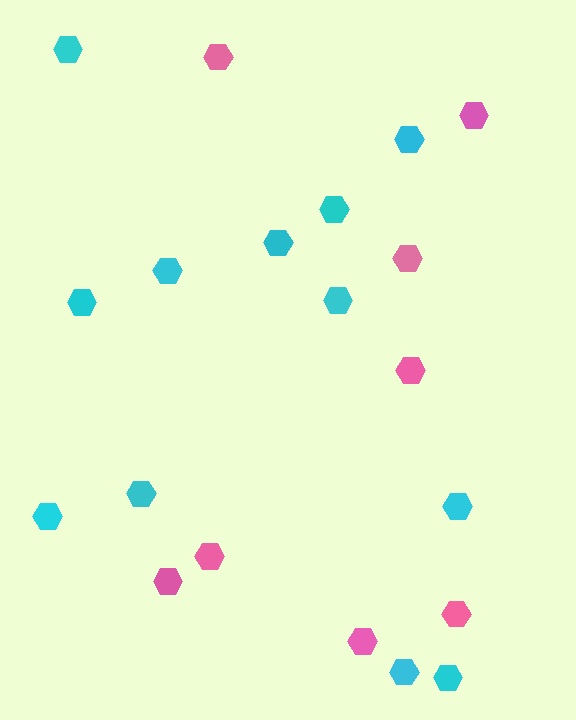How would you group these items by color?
There are 2 groups: one group of cyan hexagons (12) and one group of pink hexagons (8).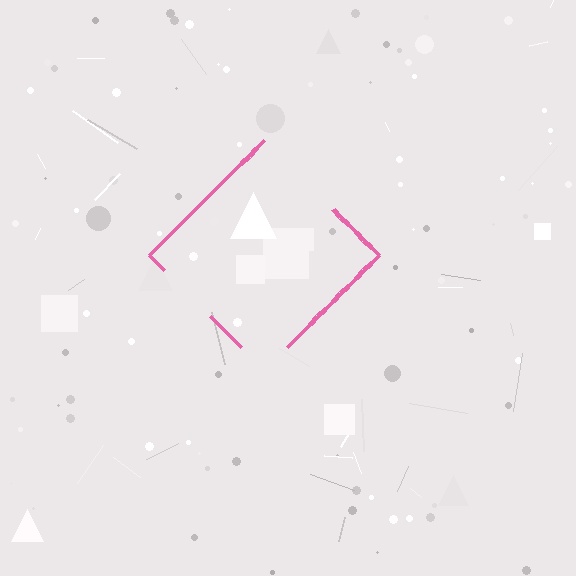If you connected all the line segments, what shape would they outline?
They would outline a diamond.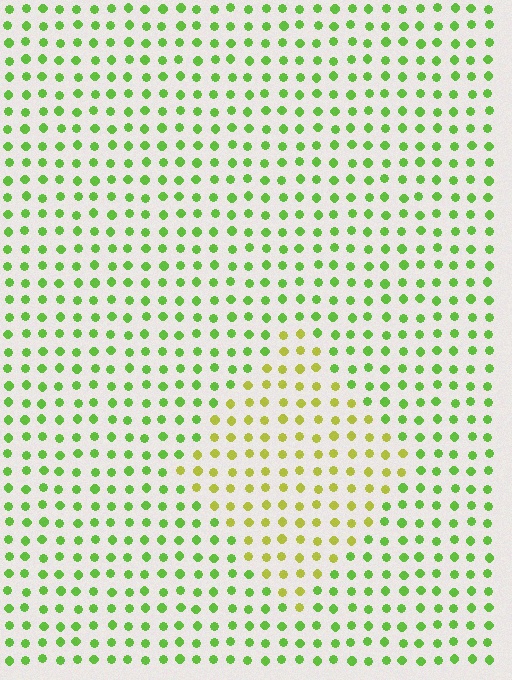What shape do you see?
I see a diamond.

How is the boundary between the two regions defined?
The boundary is defined purely by a slight shift in hue (about 37 degrees). Spacing, size, and orientation are identical on both sides.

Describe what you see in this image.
The image is filled with small lime elements in a uniform arrangement. A diamond-shaped region is visible where the elements are tinted to a slightly different hue, forming a subtle color boundary.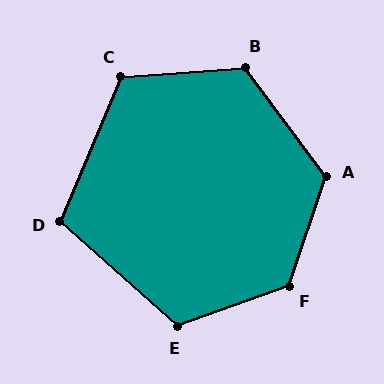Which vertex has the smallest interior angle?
D, at approximately 109 degrees.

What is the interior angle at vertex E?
Approximately 118 degrees (obtuse).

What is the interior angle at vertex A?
Approximately 125 degrees (obtuse).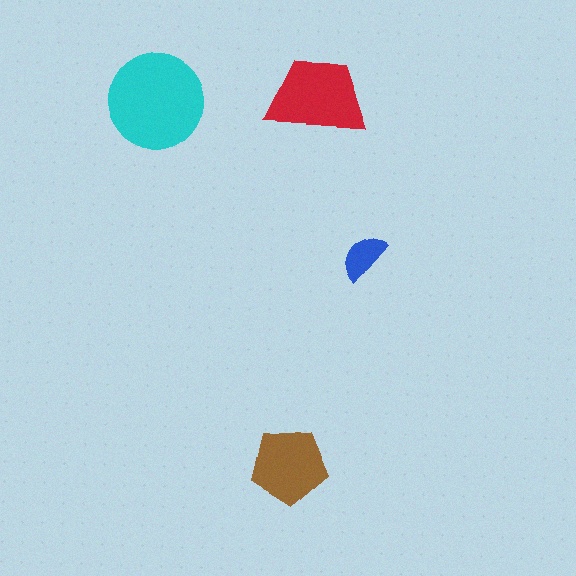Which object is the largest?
The cyan circle.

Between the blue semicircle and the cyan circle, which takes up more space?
The cyan circle.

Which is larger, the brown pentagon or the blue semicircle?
The brown pentagon.